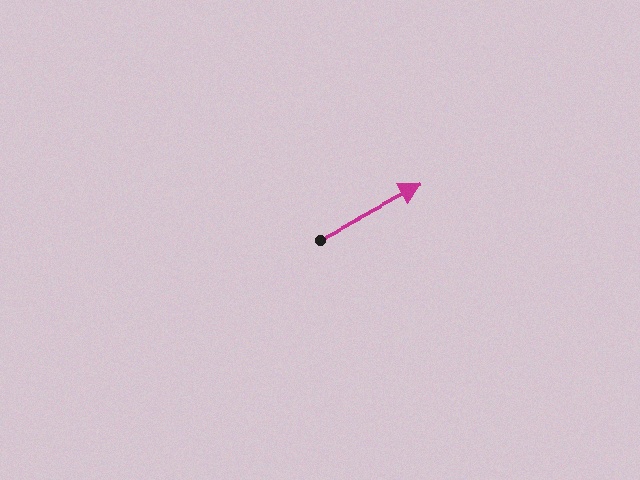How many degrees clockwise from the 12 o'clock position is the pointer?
Approximately 62 degrees.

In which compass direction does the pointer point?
Northeast.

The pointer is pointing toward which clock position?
Roughly 2 o'clock.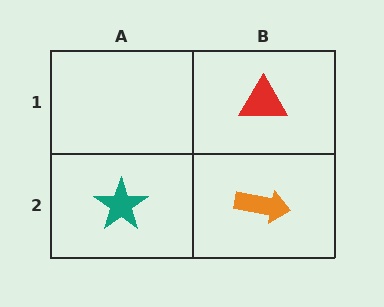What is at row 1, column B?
A red triangle.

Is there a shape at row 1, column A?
No, that cell is empty.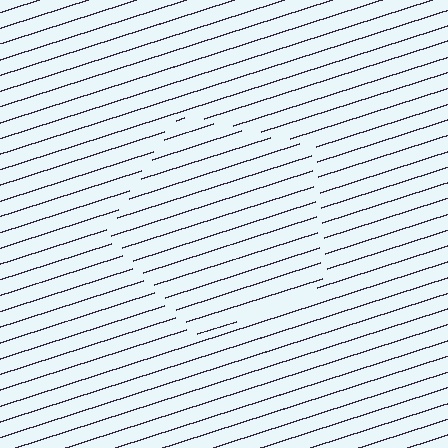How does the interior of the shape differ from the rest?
The interior of the shape contains the same grating, shifted by half a period — the contour is defined by the phase discontinuity where line-ends from the inner and outer gratings abut.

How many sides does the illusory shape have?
5 sides — the line-ends trace a pentagon.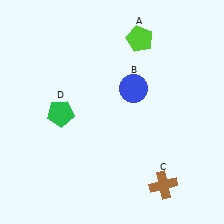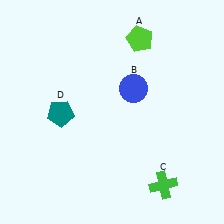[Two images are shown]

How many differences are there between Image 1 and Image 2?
There are 2 differences between the two images.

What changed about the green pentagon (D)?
In Image 1, D is green. In Image 2, it changed to teal.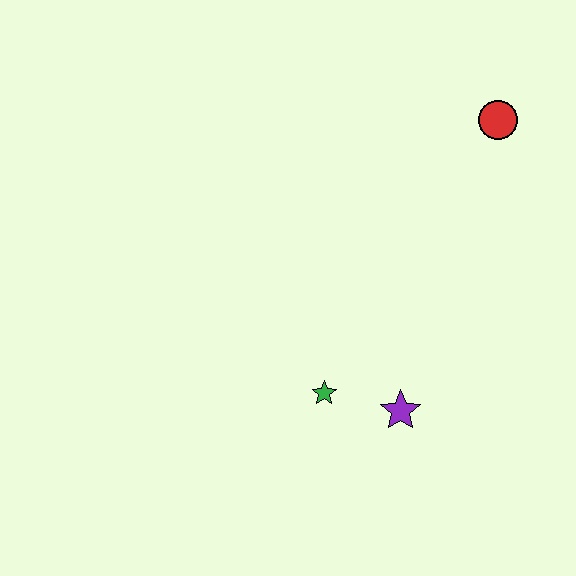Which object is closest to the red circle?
The purple star is closest to the red circle.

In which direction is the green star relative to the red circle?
The green star is below the red circle.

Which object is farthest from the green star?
The red circle is farthest from the green star.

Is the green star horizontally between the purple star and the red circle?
No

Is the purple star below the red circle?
Yes